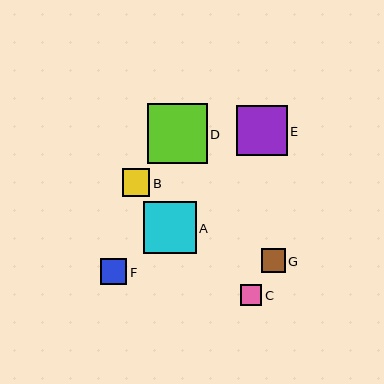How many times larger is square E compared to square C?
Square E is approximately 2.4 times the size of square C.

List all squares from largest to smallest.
From largest to smallest: D, A, E, B, F, G, C.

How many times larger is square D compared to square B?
Square D is approximately 2.2 times the size of square B.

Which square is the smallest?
Square C is the smallest with a size of approximately 21 pixels.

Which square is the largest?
Square D is the largest with a size of approximately 60 pixels.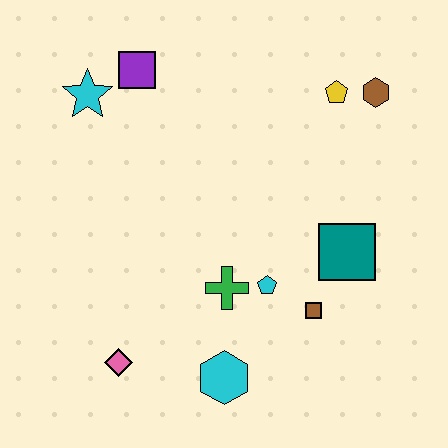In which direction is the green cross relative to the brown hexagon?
The green cross is below the brown hexagon.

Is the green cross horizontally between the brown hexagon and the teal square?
No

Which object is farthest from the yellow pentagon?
The pink diamond is farthest from the yellow pentagon.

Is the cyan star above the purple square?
No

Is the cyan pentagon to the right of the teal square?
No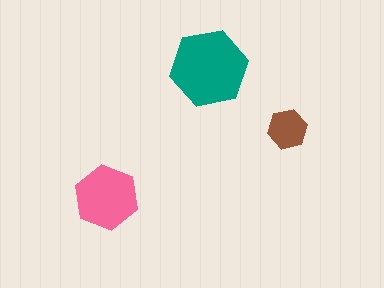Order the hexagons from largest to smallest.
the teal one, the pink one, the brown one.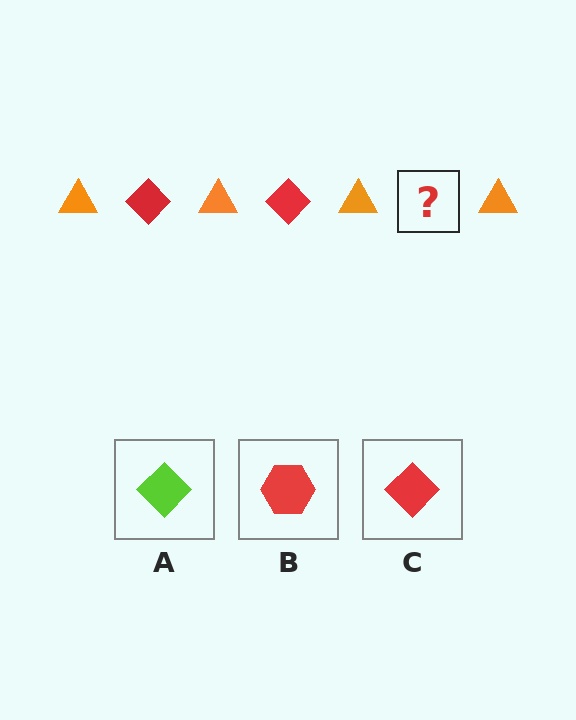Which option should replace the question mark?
Option C.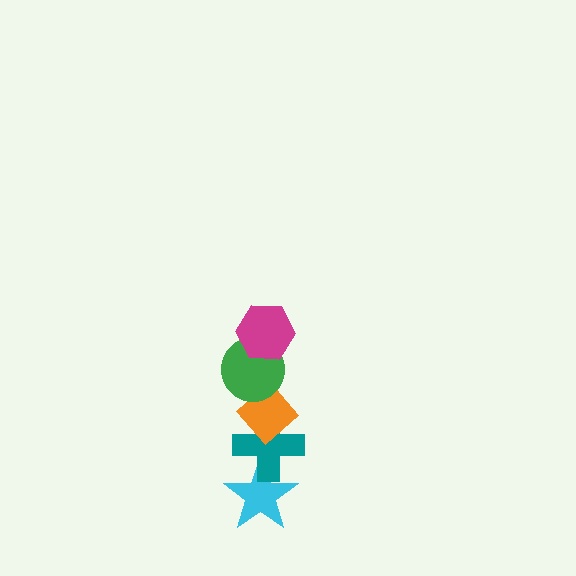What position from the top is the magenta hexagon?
The magenta hexagon is 1st from the top.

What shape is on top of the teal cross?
The orange diamond is on top of the teal cross.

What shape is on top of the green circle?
The magenta hexagon is on top of the green circle.